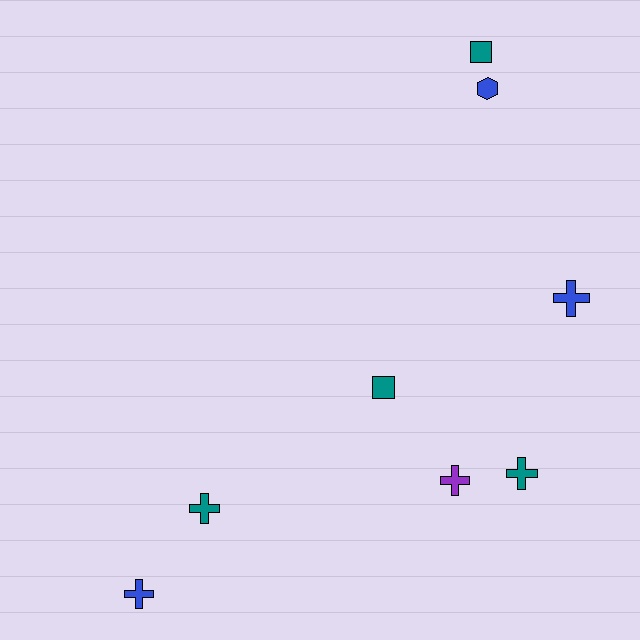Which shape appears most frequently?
Cross, with 5 objects.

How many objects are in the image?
There are 8 objects.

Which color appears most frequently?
Teal, with 4 objects.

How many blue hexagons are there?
There is 1 blue hexagon.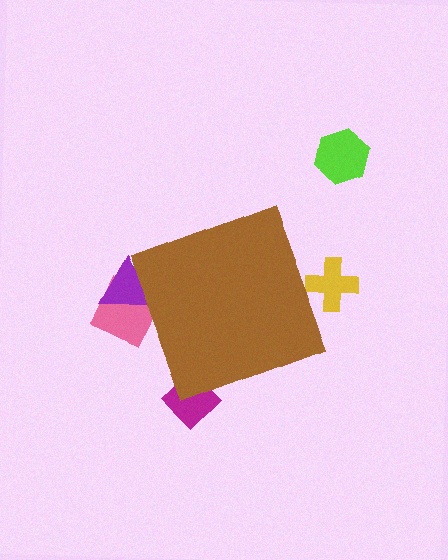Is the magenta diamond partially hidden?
Yes, the magenta diamond is partially hidden behind the brown diamond.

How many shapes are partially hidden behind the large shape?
4 shapes are partially hidden.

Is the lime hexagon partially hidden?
No, the lime hexagon is fully visible.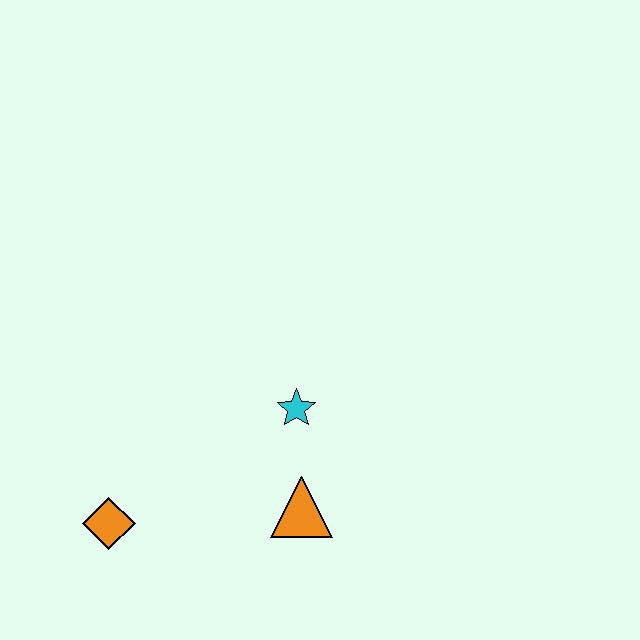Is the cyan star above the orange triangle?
Yes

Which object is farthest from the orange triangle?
The orange diamond is farthest from the orange triangle.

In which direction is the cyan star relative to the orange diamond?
The cyan star is to the right of the orange diamond.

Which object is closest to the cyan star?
The orange triangle is closest to the cyan star.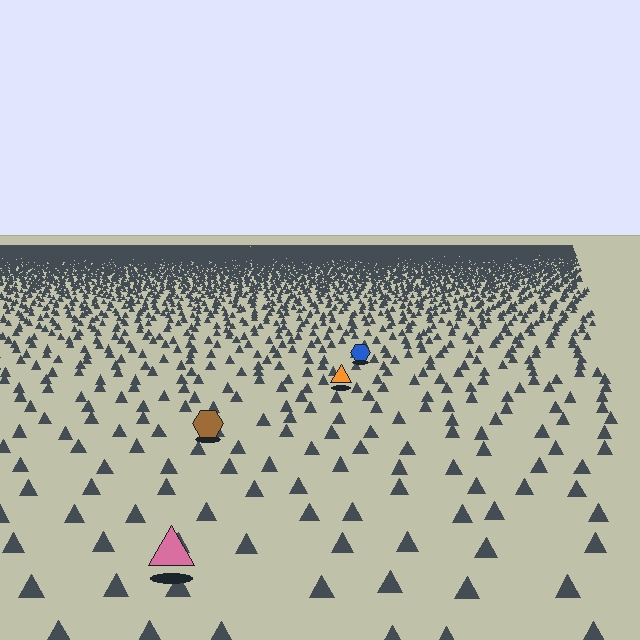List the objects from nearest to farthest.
From nearest to farthest: the pink triangle, the brown hexagon, the orange triangle, the blue hexagon.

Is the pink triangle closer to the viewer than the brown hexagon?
Yes. The pink triangle is closer — you can tell from the texture gradient: the ground texture is coarser near it.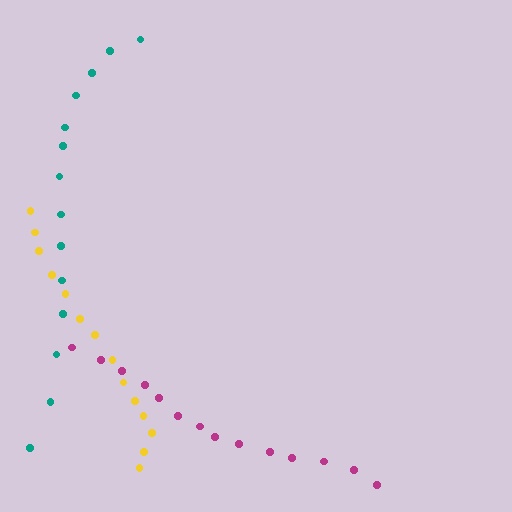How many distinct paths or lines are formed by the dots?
There are 3 distinct paths.